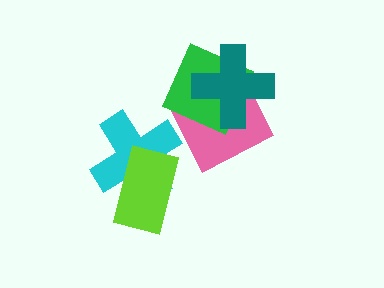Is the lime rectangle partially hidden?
No, no other shape covers it.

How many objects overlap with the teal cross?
2 objects overlap with the teal cross.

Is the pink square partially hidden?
Yes, it is partially covered by another shape.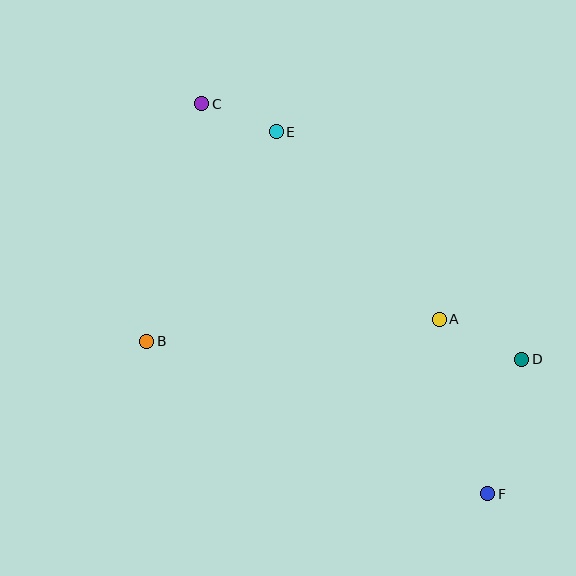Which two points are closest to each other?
Points C and E are closest to each other.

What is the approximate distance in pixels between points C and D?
The distance between C and D is approximately 409 pixels.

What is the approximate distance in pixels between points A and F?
The distance between A and F is approximately 181 pixels.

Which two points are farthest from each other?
Points C and F are farthest from each other.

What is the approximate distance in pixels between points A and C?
The distance between A and C is approximately 321 pixels.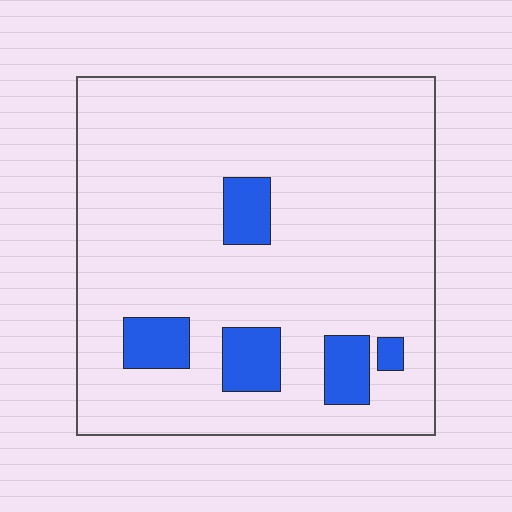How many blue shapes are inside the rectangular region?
5.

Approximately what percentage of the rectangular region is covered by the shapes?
Approximately 10%.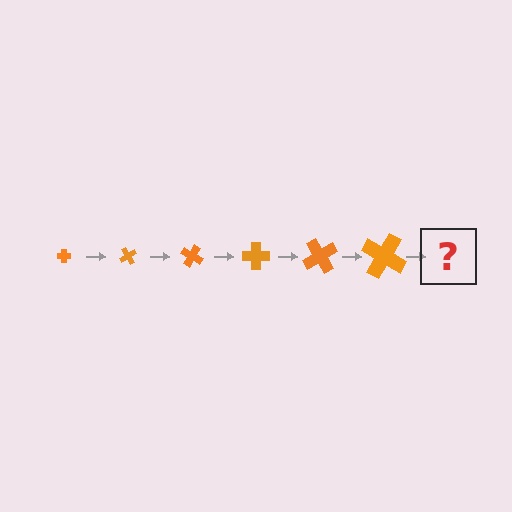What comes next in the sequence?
The next element should be a cross, larger than the previous one and rotated 360 degrees from the start.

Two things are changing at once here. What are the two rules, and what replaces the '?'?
The two rules are that the cross grows larger each step and it rotates 60 degrees each step. The '?' should be a cross, larger than the previous one and rotated 360 degrees from the start.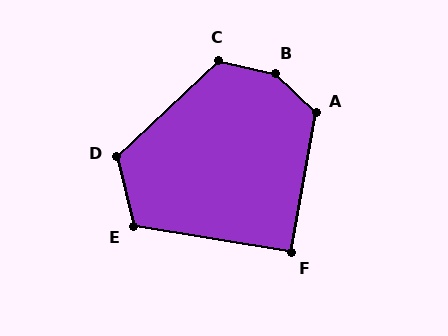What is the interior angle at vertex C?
Approximately 124 degrees (obtuse).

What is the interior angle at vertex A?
Approximately 124 degrees (obtuse).